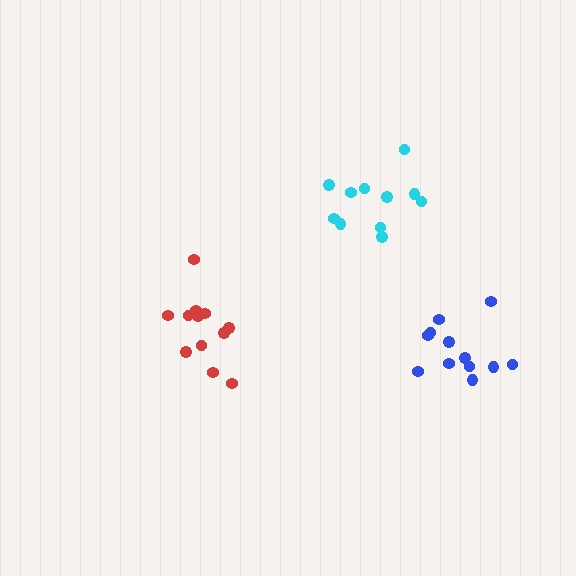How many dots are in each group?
Group 1: 11 dots, Group 2: 12 dots, Group 3: 12 dots (35 total).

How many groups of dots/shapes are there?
There are 3 groups.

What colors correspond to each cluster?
The clusters are colored: cyan, red, blue.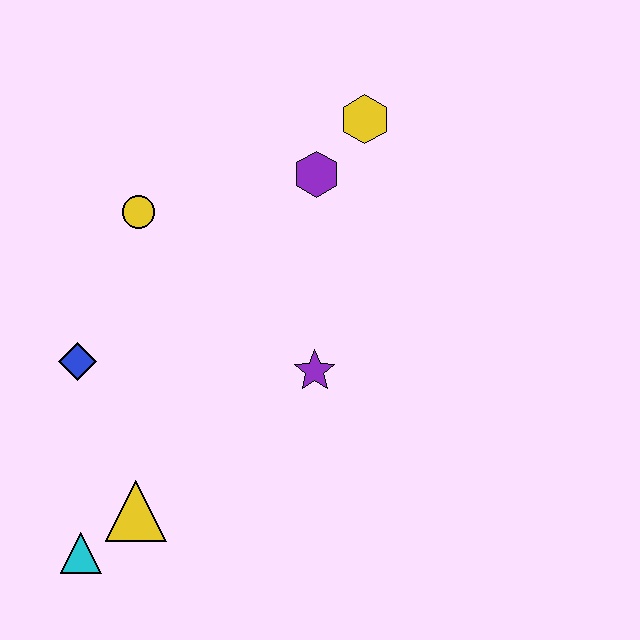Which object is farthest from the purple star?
The cyan triangle is farthest from the purple star.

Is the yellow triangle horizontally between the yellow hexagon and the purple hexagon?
No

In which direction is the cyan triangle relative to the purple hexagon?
The cyan triangle is below the purple hexagon.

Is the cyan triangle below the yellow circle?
Yes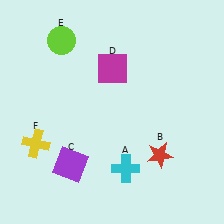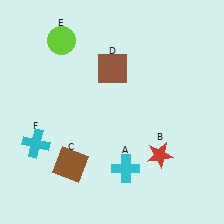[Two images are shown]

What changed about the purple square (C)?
In Image 1, C is purple. In Image 2, it changed to brown.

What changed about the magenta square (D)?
In Image 1, D is magenta. In Image 2, it changed to brown.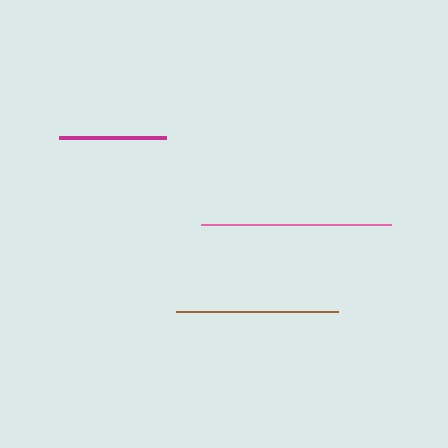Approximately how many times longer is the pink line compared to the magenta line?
The pink line is approximately 1.8 times the length of the magenta line.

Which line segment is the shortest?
The magenta line is the shortest at approximately 108 pixels.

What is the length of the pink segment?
The pink segment is approximately 190 pixels long.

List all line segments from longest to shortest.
From longest to shortest: pink, brown, magenta.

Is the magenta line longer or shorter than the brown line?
The brown line is longer than the magenta line.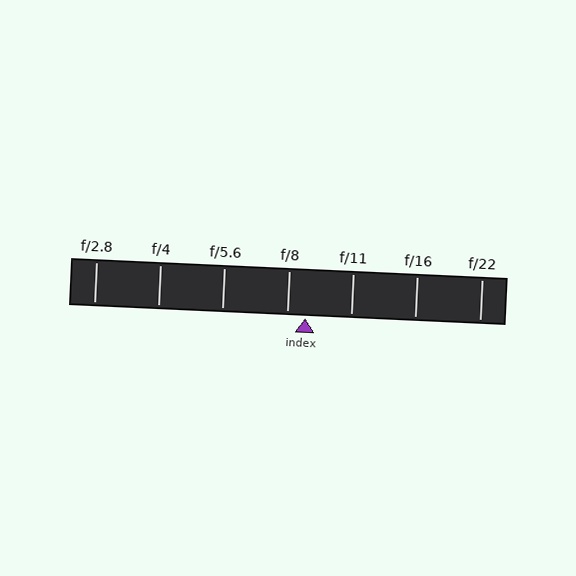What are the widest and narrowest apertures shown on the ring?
The widest aperture shown is f/2.8 and the narrowest is f/22.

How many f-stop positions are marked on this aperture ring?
There are 7 f-stop positions marked.